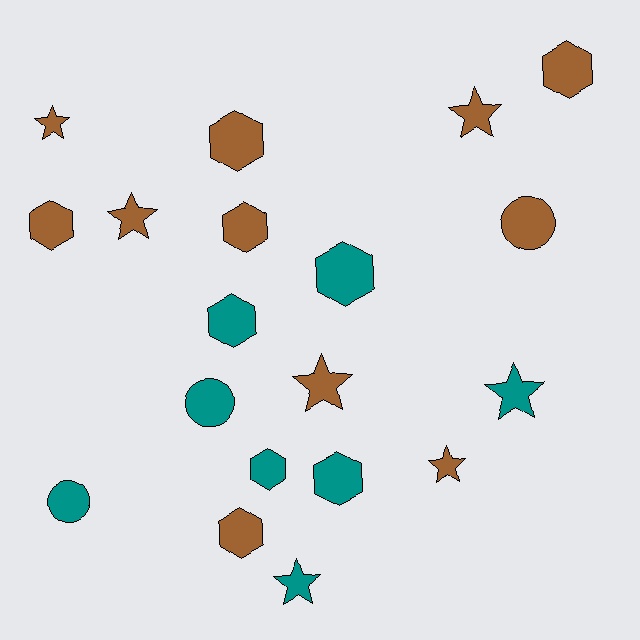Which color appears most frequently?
Brown, with 11 objects.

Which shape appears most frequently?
Hexagon, with 9 objects.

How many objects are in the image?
There are 19 objects.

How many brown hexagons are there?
There are 5 brown hexagons.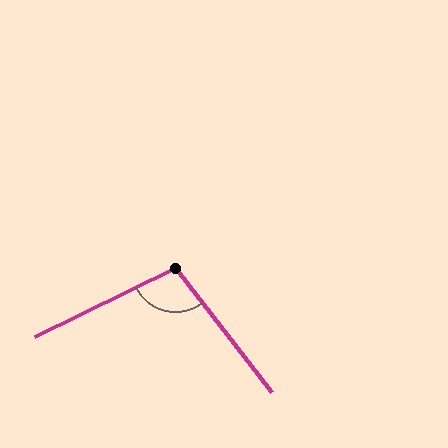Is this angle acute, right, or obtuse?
It is obtuse.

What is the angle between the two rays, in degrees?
Approximately 102 degrees.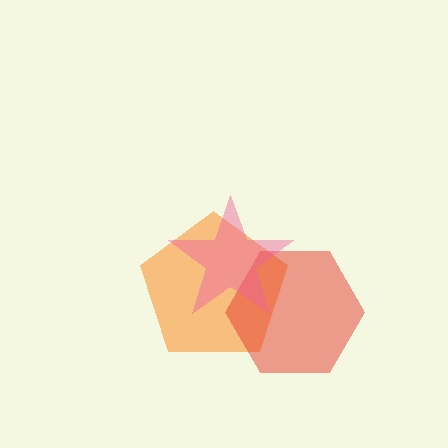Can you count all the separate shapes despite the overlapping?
Yes, there are 3 separate shapes.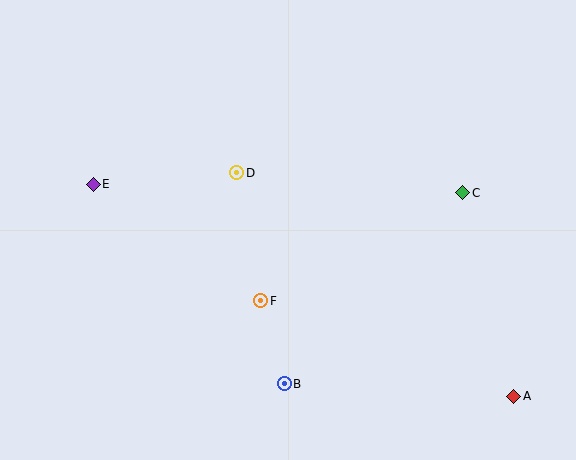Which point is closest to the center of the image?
Point F at (261, 301) is closest to the center.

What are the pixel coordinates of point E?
Point E is at (93, 184).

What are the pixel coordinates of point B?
Point B is at (284, 384).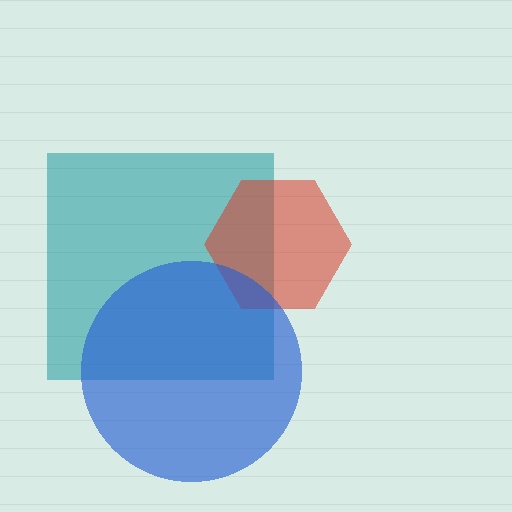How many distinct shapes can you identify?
There are 3 distinct shapes: a teal square, a red hexagon, a blue circle.